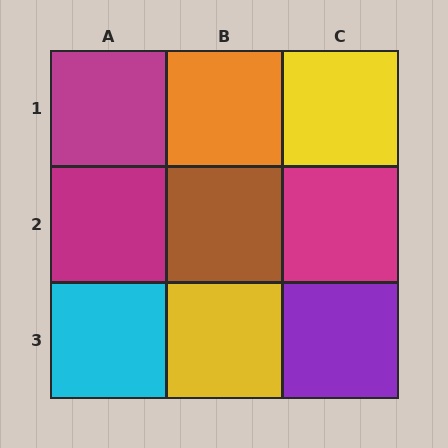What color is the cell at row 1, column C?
Yellow.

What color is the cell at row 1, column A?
Magenta.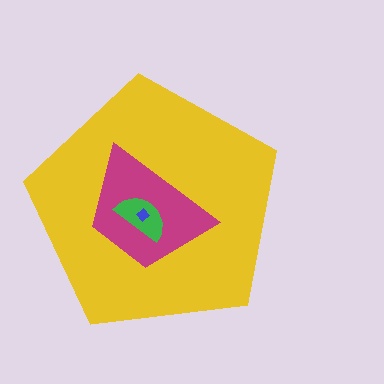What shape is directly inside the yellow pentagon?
The magenta trapezoid.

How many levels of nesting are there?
4.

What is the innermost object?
The blue diamond.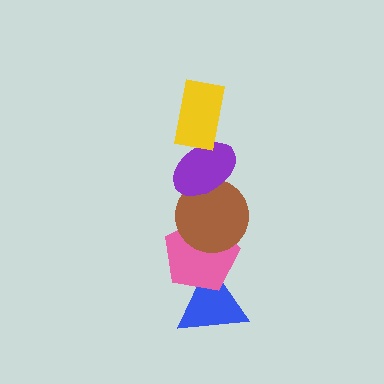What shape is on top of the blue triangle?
The pink pentagon is on top of the blue triangle.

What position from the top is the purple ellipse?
The purple ellipse is 2nd from the top.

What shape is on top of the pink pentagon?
The brown circle is on top of the pink pentagon.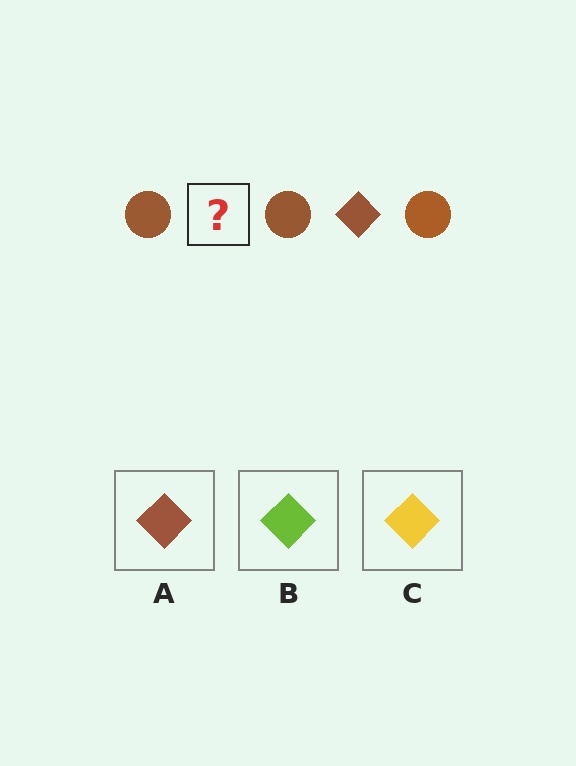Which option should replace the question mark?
Option A.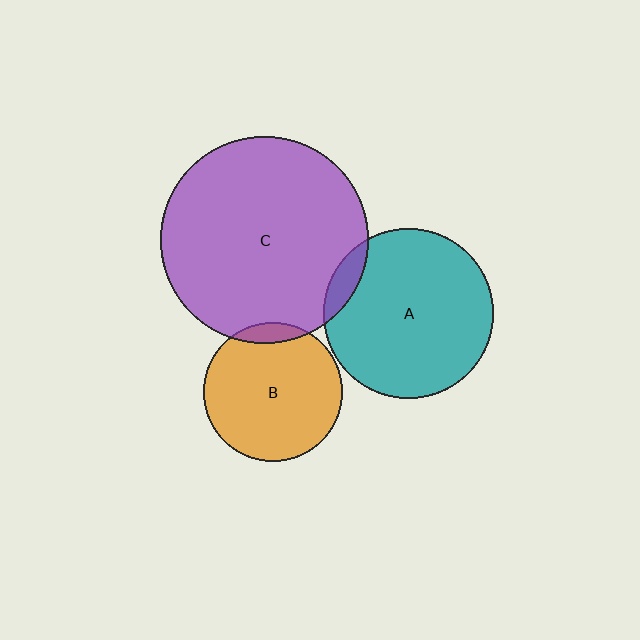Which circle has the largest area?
Circle C (purple).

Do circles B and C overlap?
Yes.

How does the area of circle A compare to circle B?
Approximately 1.5 times.